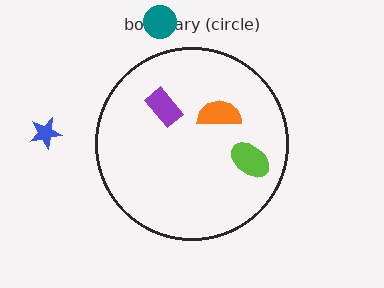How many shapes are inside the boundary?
3 inside, 2 outside.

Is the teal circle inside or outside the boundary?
Outside.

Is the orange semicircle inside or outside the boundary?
Inside.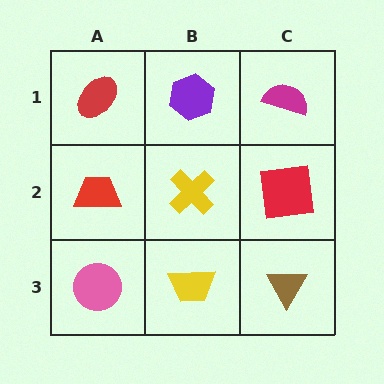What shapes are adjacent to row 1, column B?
A yellow cross (row 2, column B), a red ellipse (row 1, column A), a magenta semicircle (row 1, column C).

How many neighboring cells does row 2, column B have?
4.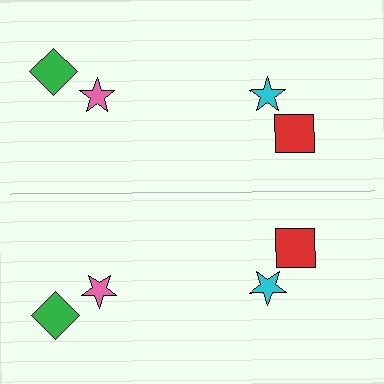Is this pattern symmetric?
Yes, this pattern has bilateral (reflection) symmetry.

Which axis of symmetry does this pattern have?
The pattern has a horizontal axis of symmetry running through the center of the image.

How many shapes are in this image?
There are 8 shapes in this image.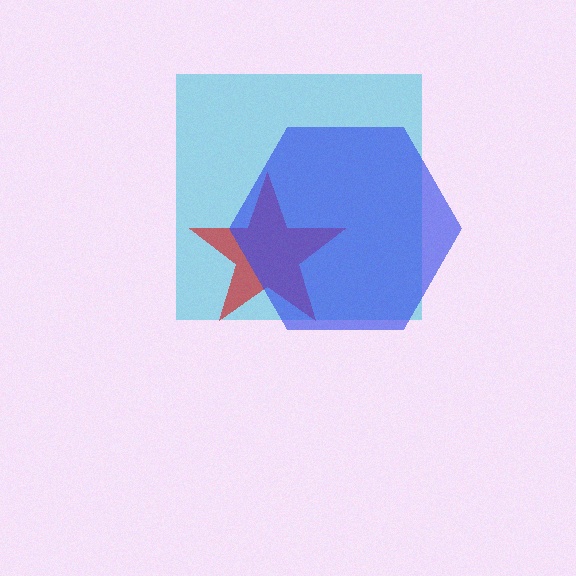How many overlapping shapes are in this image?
There are 3 overlapping shapes in the image.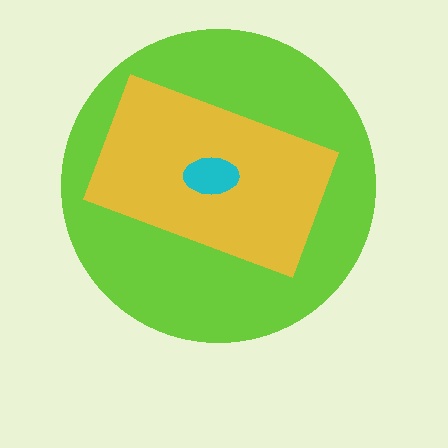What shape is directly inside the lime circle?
The yellow rectangle.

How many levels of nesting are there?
3.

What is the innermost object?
The cyan ellipse.